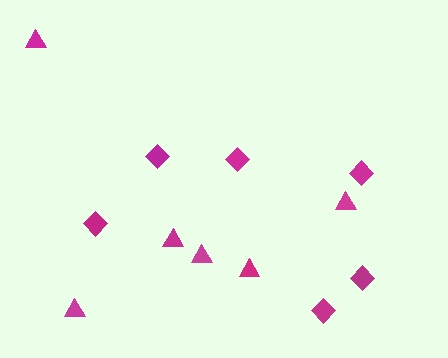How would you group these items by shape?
There are 2 groups: one group of diamonds (6) and one group of triangles (6).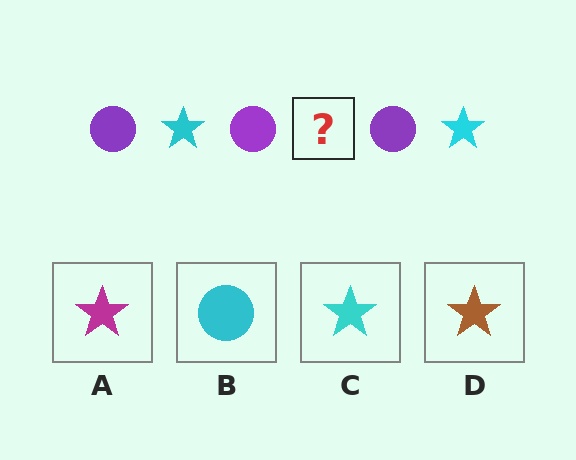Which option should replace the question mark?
Option C.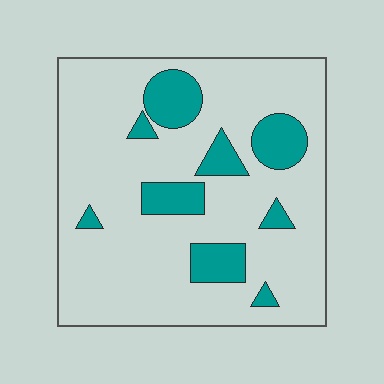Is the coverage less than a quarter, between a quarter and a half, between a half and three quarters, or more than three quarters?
Less than a quarter.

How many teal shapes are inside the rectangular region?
9.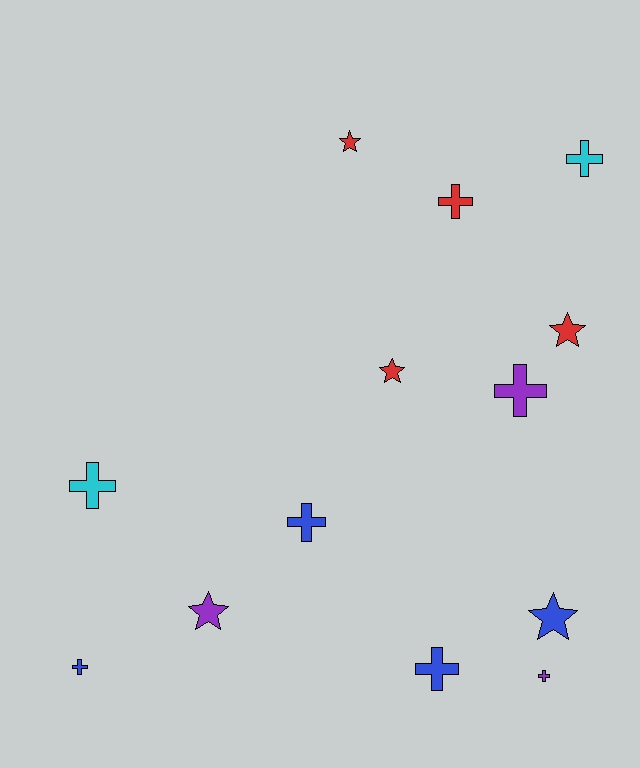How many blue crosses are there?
There are 3 blue crosses.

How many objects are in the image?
There are 13 objects.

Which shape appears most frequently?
Cross, with 8 objects.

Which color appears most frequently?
Blue, with 4 objects.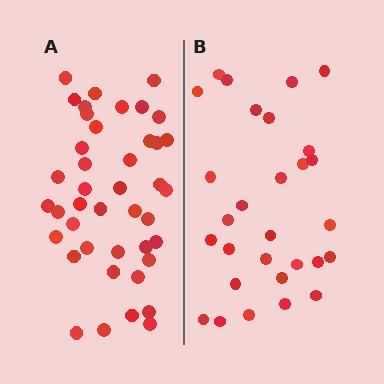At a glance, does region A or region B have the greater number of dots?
Region A (the left region) has more dots.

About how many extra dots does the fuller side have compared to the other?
Region A has approximately 15 more dots than region B.